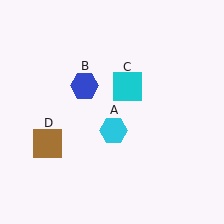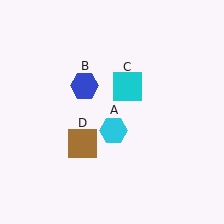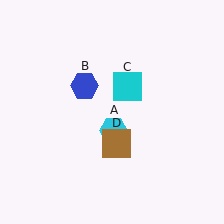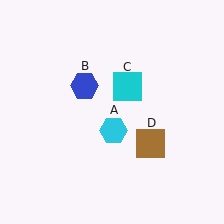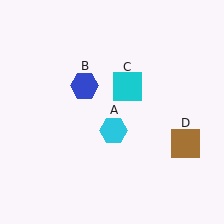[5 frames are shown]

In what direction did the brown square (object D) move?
The brown square (object D) moved right.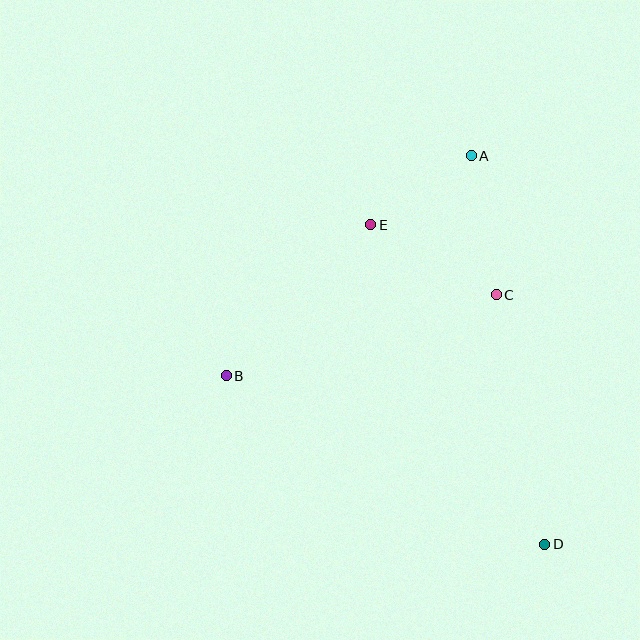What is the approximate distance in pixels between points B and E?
The distance between B and E is approximately 209 pixels.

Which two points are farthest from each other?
Points A and D are farthest from each other.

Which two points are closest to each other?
Points A and E are closest to each other.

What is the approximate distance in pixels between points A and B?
The distance between A and B is approximately 329 pixels.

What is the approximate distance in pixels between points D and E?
The distance between D and E is approximately 364 pixels.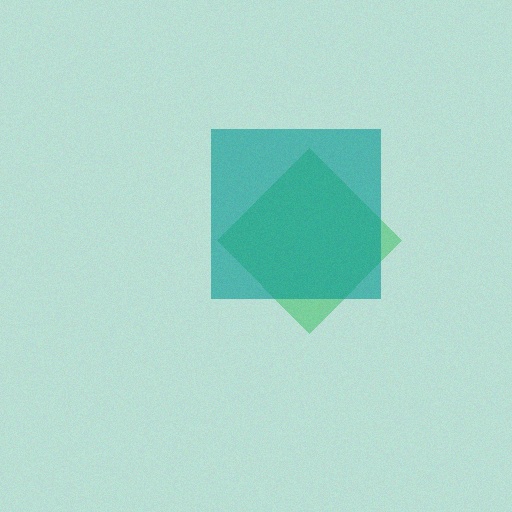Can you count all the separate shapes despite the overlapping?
Yes, there are 2 separate shapes.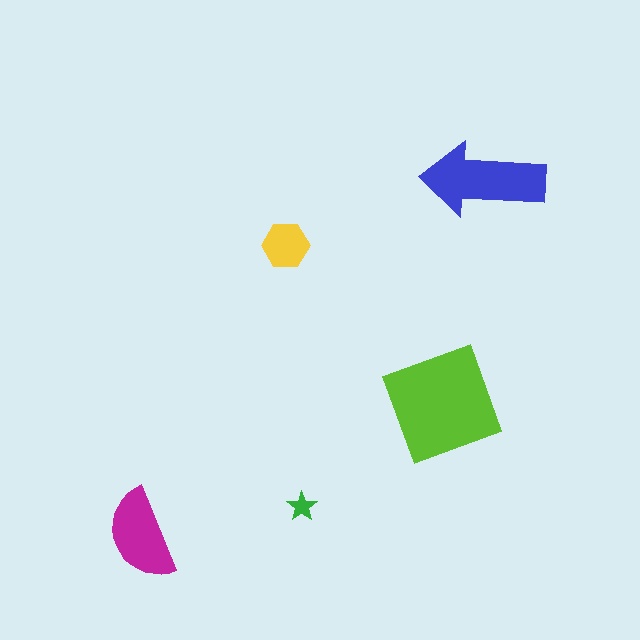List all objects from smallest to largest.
The green star, the yellow hexagon, the magenta semicircle, the blue arrow, the lime square.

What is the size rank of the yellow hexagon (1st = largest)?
4th.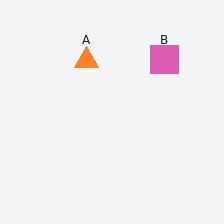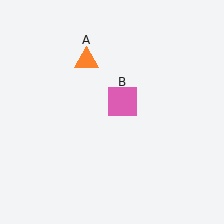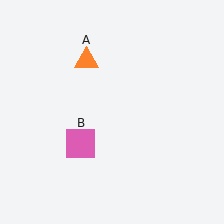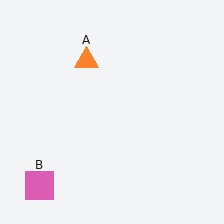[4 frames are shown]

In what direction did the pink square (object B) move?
The pink square (object B) moved down and to the left.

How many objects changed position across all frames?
1 object changed position: pink square (object B).